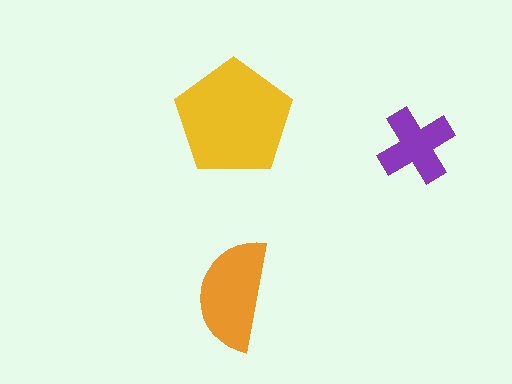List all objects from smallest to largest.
The purple cross, the orange semicircle, the yellow pentagon.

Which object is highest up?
The yellow pentagon is topmost.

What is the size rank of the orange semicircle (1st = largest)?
2nd.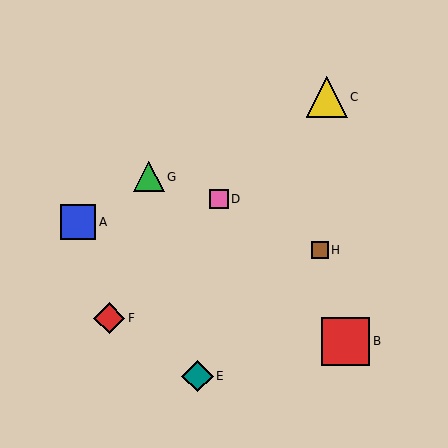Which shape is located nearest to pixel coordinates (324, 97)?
The yellow triangle (labeled C) at (327, 97) is nearest to that location.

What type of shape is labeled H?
Shape H is a brown square.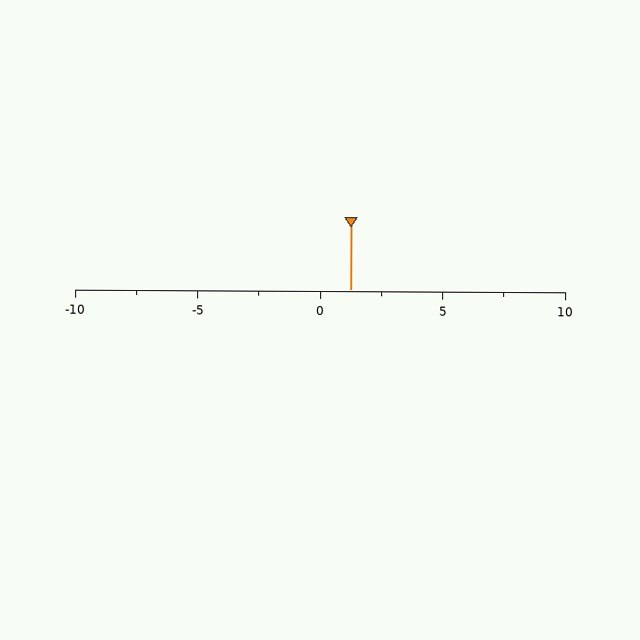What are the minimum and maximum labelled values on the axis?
The axis runs from -10 to 10.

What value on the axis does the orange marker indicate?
The marker indicates approximately 1.2.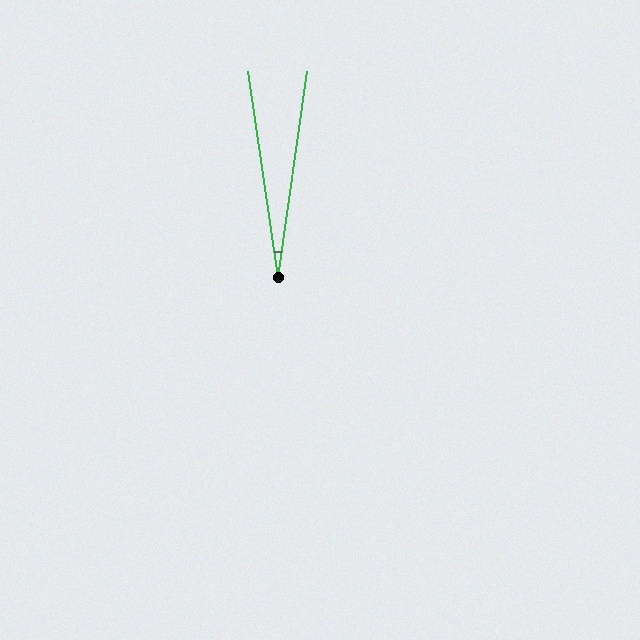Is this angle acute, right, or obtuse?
It is acute.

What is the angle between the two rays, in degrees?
Approximately 16 degrees.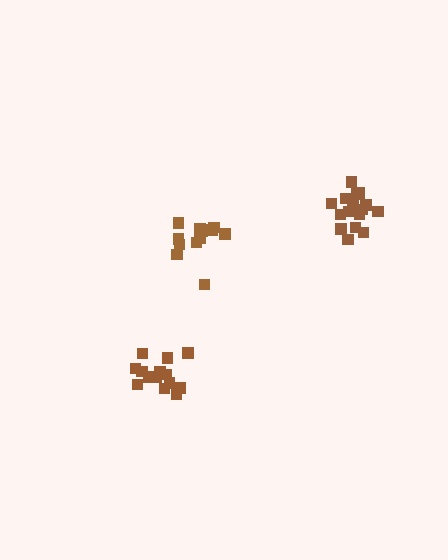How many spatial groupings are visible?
There are 3 spatial groupings.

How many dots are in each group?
Group 1: 13 dots, Group 2: 16 dots, Group 3: 15 dots (44 total).